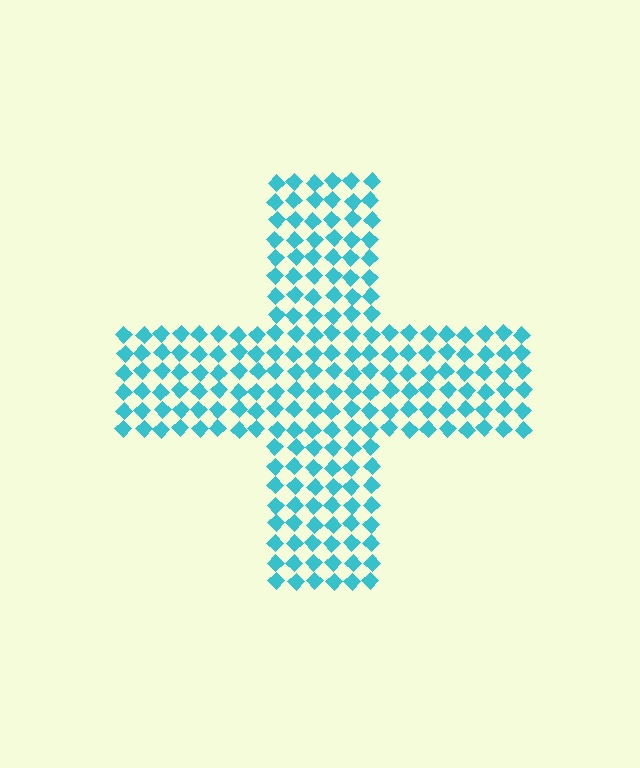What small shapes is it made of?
It is made of small diamonds.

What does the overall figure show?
The overall figure shows a cross.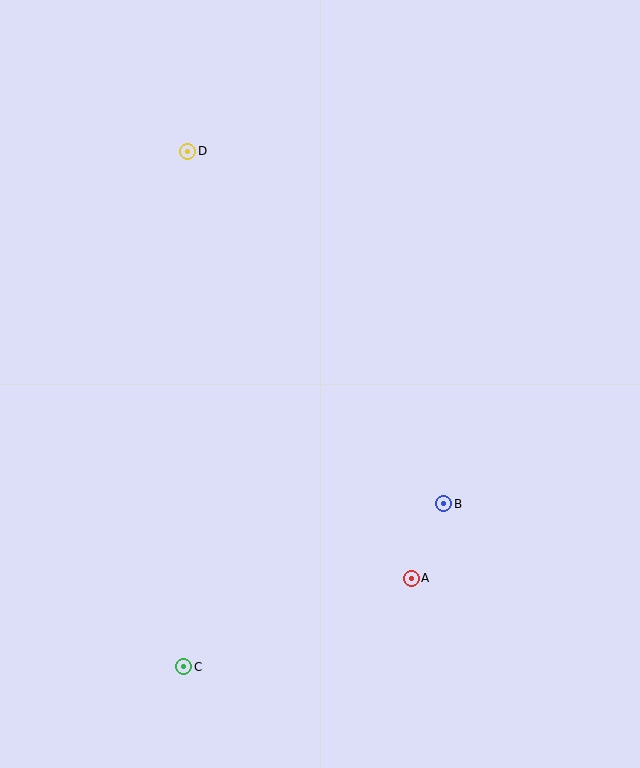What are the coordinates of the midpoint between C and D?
The midpoint between C and D is at (186, 409).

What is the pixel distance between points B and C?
The distance between B and C is 307 pixels.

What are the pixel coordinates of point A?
Point A is at (411, 578).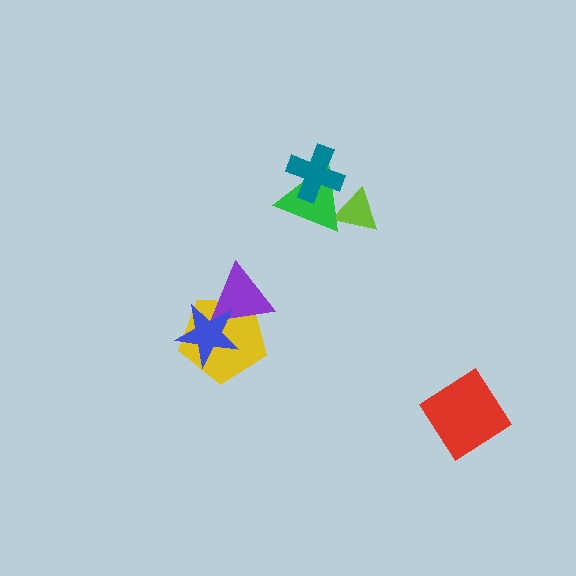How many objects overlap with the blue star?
2 objects overlap with the blue star.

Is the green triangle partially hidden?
Yes, it is partially covered by another shape.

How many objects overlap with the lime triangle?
1 object overlaps with the lime triangle.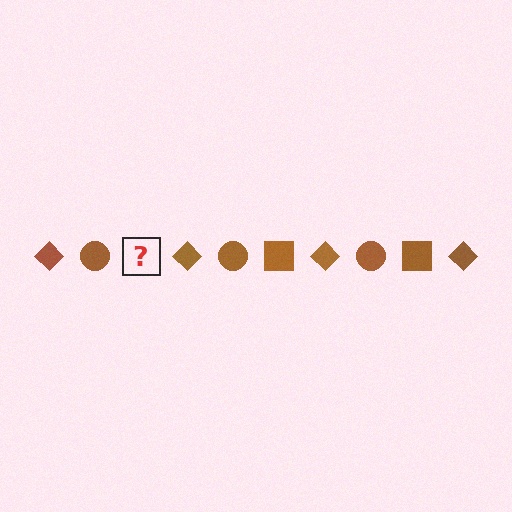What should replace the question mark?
The question mark should be replaced with a brown square.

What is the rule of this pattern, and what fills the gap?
The rule is that the pattern cycles through diamond, circle, square shapes in brown. The gap should be filled with a brown square.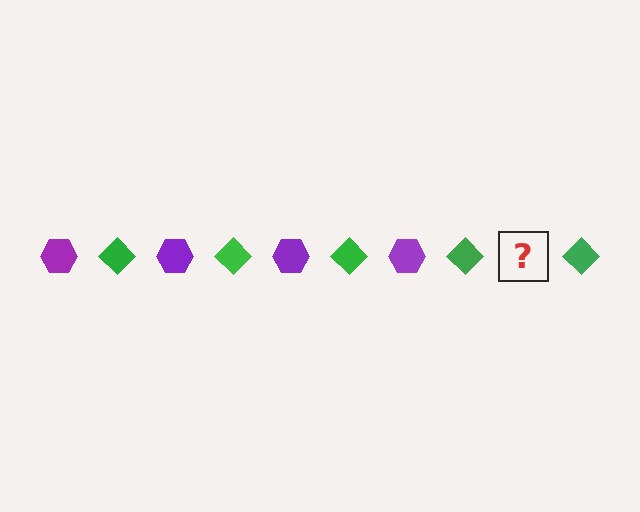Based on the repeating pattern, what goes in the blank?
The blank should be a purple hexagon.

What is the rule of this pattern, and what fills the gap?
The rule is that the pattern alternates between purple hexagon and green diamond. The gap should be filled with a purple hexagon.